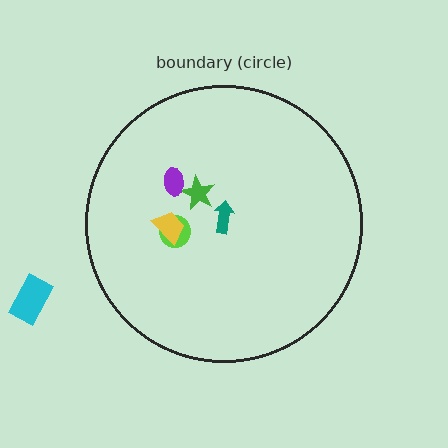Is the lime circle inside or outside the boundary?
Inside.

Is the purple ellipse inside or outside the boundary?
Inside.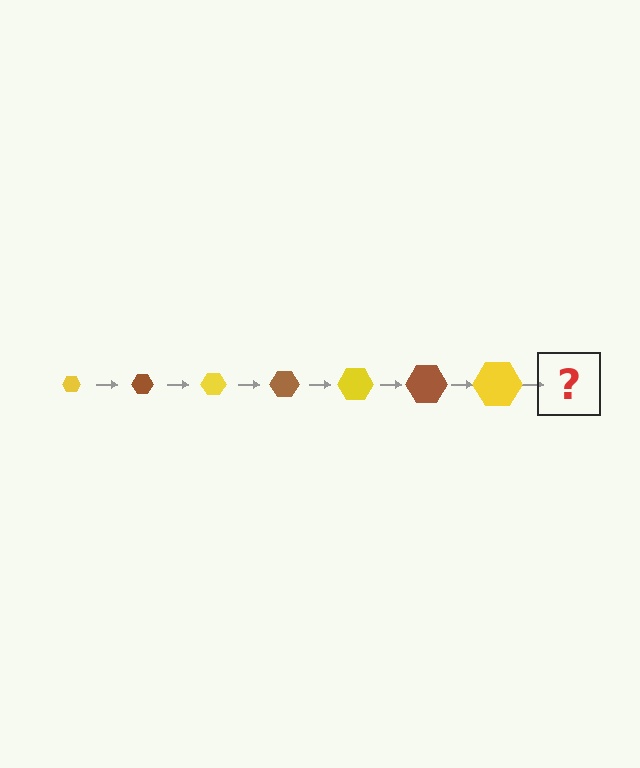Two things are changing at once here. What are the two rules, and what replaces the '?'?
The two rules are that the hexagon grows larger each step and the color cycles through yellow and brown. The '?' should be a brown hexagon, larger than the previous one.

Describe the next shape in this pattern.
It should be a brown hexagon, larger than the previous one.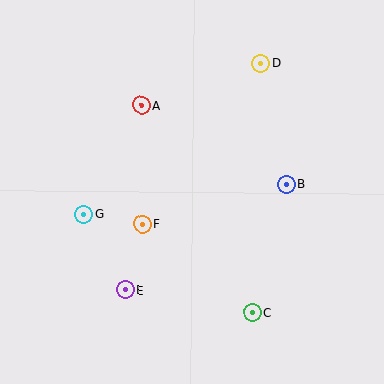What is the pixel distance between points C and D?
The distance between C and D is 250 pixels.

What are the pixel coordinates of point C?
Point C is at (252, 312).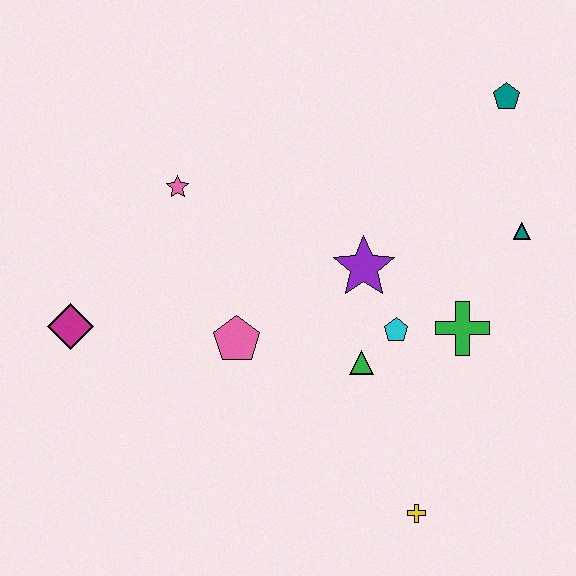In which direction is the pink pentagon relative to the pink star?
The pink pentagon is below the pink star.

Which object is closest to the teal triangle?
The green cross is closest to the teal triangle.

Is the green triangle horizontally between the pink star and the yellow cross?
Yes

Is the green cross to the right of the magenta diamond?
Yes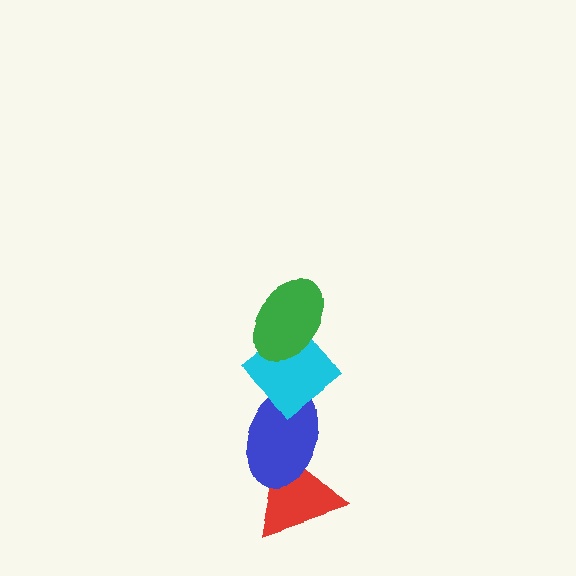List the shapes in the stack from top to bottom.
From top to bottom: the green ellipse, the cyan diamond, the blue ellipse, the red triangle.